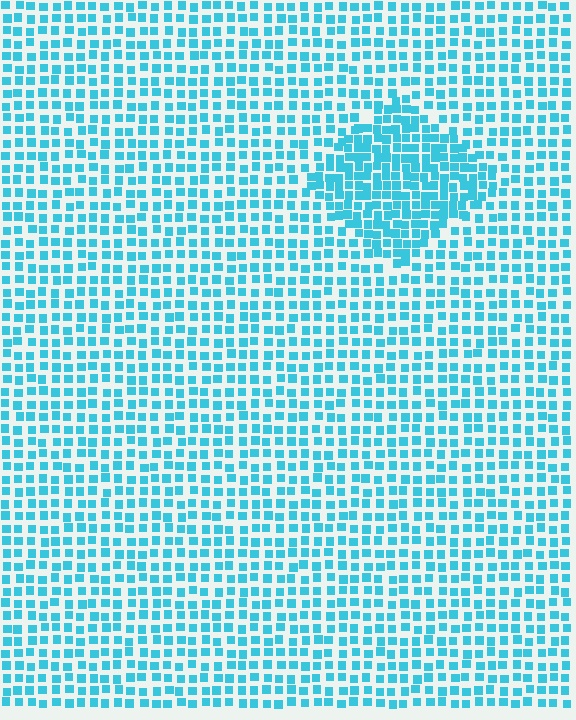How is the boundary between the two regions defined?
The boundary is defined by a change in element density (approximately 1.7x ratio). All elements are the same color, size, and shape.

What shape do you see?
I see a diamond.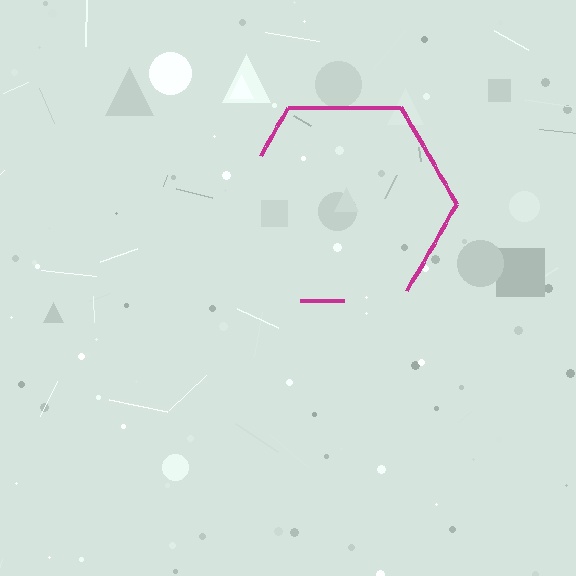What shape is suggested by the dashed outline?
The dashed outline suggests a hexagon.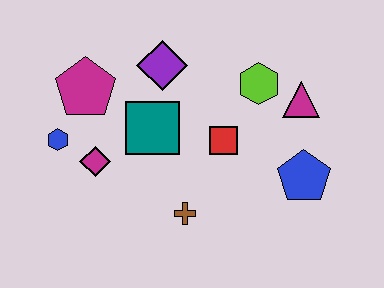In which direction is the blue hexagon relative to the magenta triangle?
The blue hexagon is to the left of the magenta triangle.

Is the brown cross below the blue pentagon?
Yes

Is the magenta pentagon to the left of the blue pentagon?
Yes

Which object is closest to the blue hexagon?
The magenta diamond is closest to the blue hexagon.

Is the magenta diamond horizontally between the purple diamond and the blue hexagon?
Yes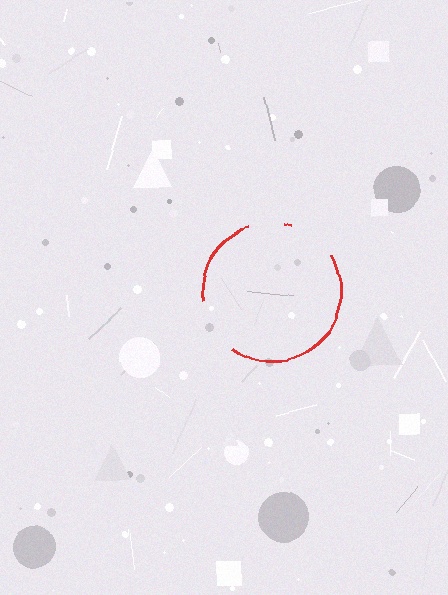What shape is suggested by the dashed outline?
The dashed outline suggests a circle.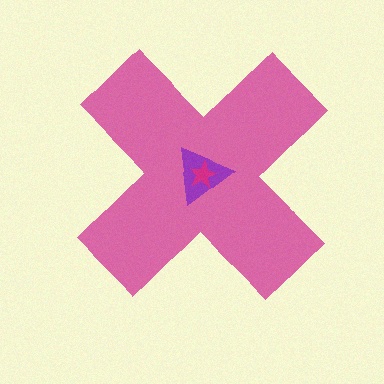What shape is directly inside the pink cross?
The purple triangle.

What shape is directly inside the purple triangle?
The magenta star.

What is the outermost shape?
The pink cross.